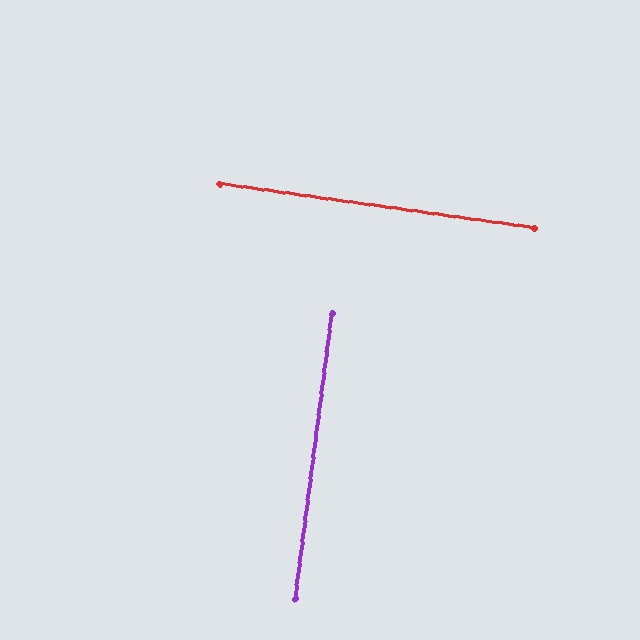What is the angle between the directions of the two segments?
Approximately 89 degrees.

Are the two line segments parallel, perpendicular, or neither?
Perpendicular — they meet at approximately 89°.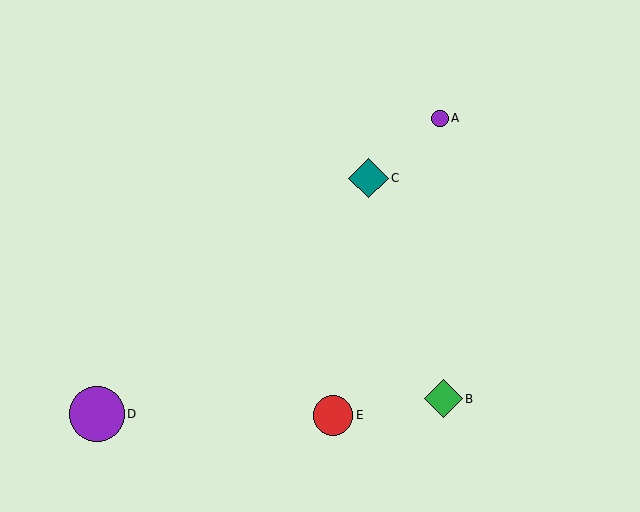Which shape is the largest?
The purple circle (labeled D) is the largest.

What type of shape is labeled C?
Shape C is a teal diamond.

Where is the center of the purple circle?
The center of the purple circle is at (440, 118).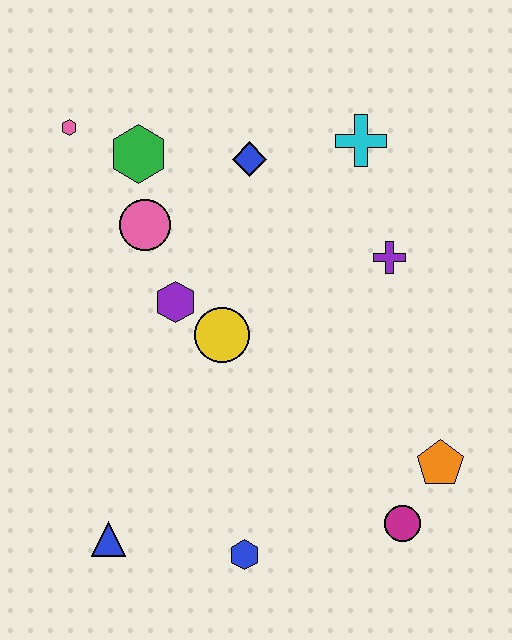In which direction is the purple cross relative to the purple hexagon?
The purple cross is to the right of the purple hexagon.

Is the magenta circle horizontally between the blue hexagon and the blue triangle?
No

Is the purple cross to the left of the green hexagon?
No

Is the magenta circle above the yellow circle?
No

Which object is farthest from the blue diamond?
The blue triangle is farthest from the blue diamond.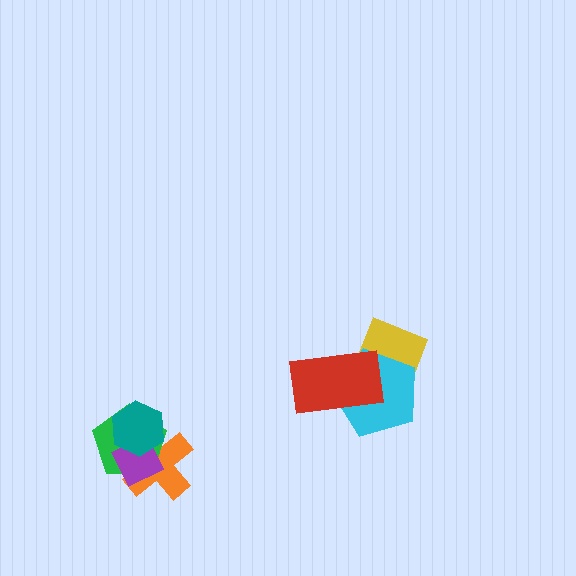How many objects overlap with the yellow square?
2 objects overlap with the yellow square.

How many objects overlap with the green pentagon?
3 objects overlap with the green pentagon.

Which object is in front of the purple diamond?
The teal hexagon is in front of the purple diamond.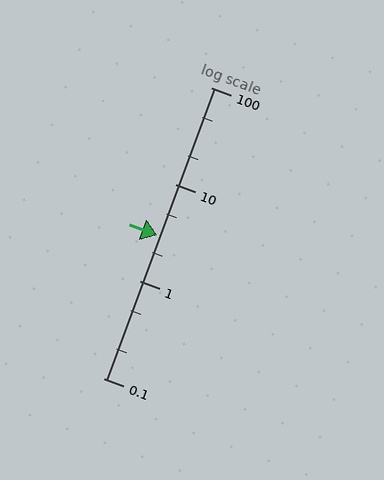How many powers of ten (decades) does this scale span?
The scale spans 3 decades, from 0.1 to 100.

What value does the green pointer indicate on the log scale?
The pointer indicates approximately 3.